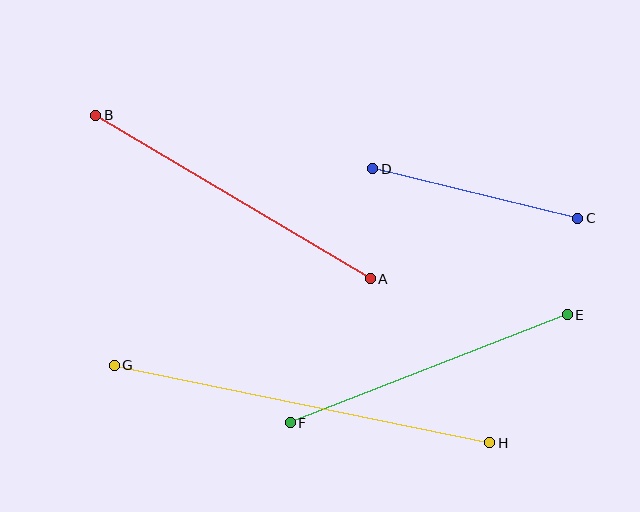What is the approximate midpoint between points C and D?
The midpoint is at approximately (475, 194) pixels.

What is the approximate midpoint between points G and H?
The midpoint is at approximately (302, 404) pixels.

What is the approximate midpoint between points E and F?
The midpoint is at approximately (429, 369) pixels.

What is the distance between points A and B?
The distance is approximately 319 pixels.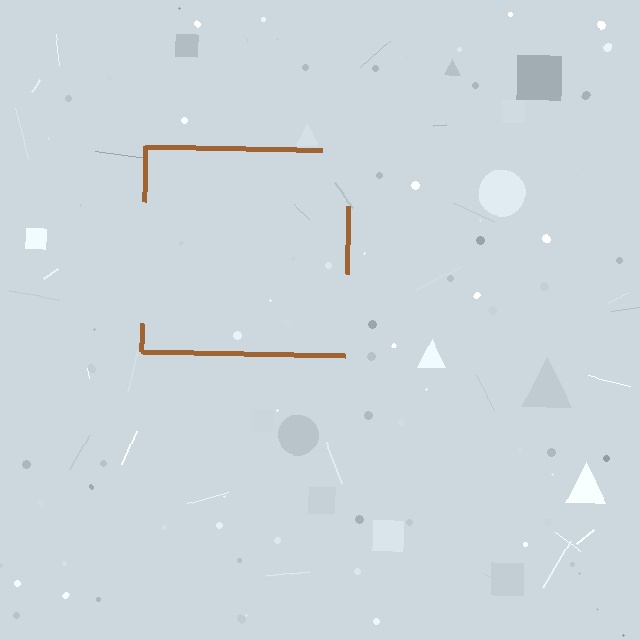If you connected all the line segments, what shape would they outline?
They would outline a square.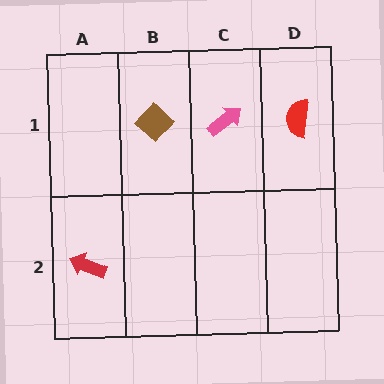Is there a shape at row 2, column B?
No, that cell is empty.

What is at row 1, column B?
A brown diamond.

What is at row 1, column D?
A red semicircle.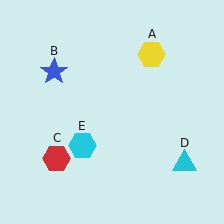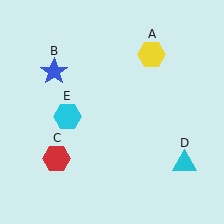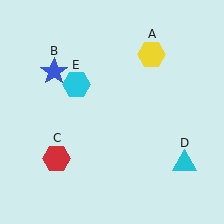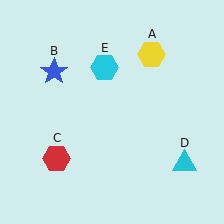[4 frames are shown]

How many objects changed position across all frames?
1 object changed position: cyan hexagon (object E).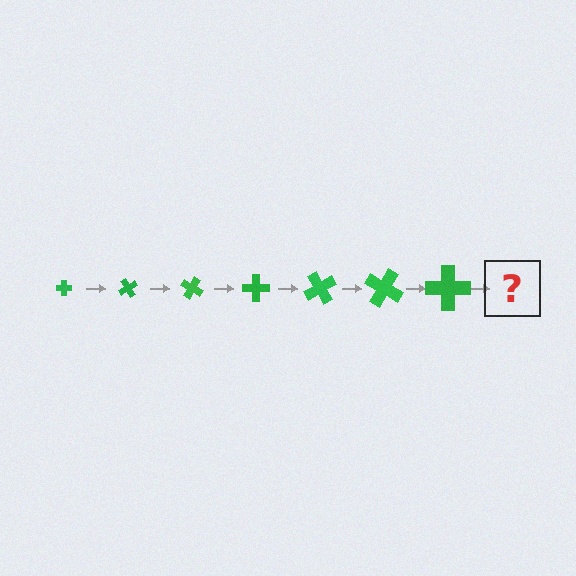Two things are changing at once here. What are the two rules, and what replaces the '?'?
The two rules are that the cross grows larger each step and it rotates 60 degrees each step. The '?' should be a cross, larger than the previous one and rotated 420 degrees from the start.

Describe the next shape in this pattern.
It should be a cross, larger than the previous one and rotated 420 degrees from the start.